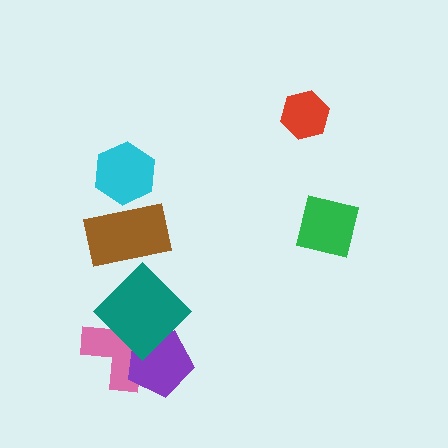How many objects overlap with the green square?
0 objects overlap with the green square.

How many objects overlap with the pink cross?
2 objects overlap with the pink cross.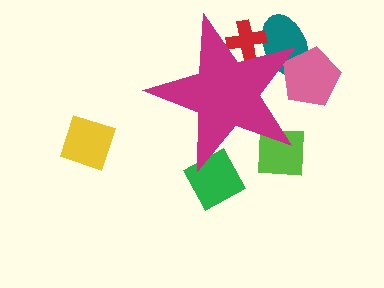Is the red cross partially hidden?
Yes, the red cross is partially hidden behind the magenta star.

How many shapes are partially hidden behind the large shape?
5 shapes are partially hidden.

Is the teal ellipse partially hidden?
Yes, the teal ellipse is partially hidden behind the magenta star.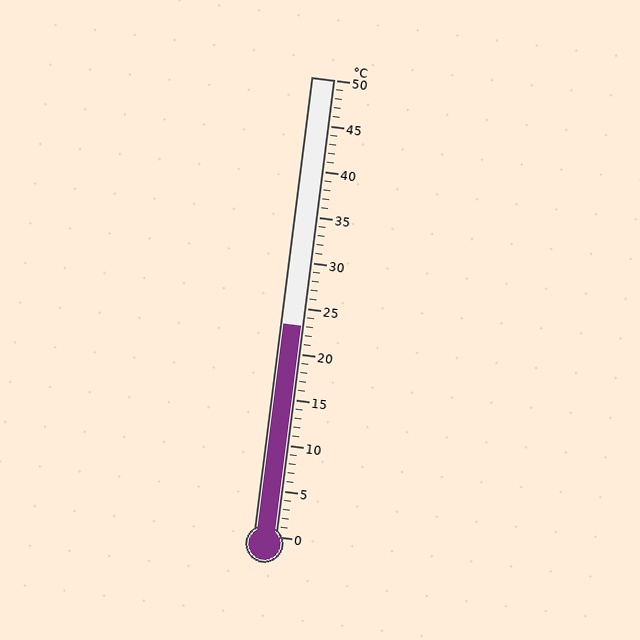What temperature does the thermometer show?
The thermometer shows approximately 23°C.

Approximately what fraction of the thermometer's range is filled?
The thermometer is filled to approximately 45% of its range.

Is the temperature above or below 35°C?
The temperature is below 35°C.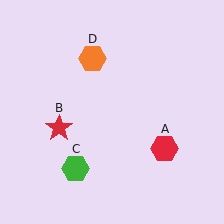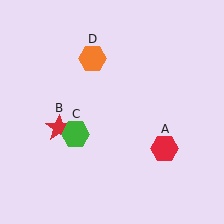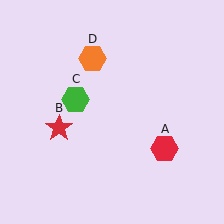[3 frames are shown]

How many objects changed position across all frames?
1 object changed position: green hexagon (object C).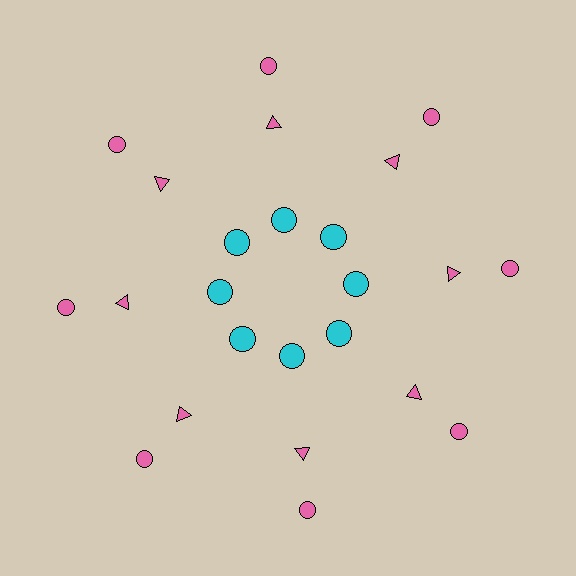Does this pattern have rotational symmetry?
Yes, this pattern has 8-fold rotational symmetry. It looks the same after rotating 45 degrees around the center.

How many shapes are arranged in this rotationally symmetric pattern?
There are 24 shapes, arranged in 8 groups of 3.